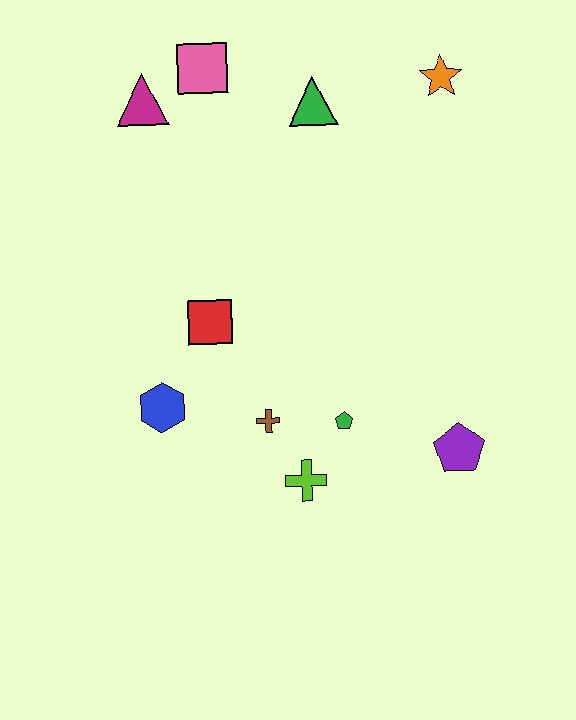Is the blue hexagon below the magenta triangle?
Yes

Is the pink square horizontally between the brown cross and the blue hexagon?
Yes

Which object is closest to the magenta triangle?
The pink square is closest to the magenta triangle.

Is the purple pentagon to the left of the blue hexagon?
No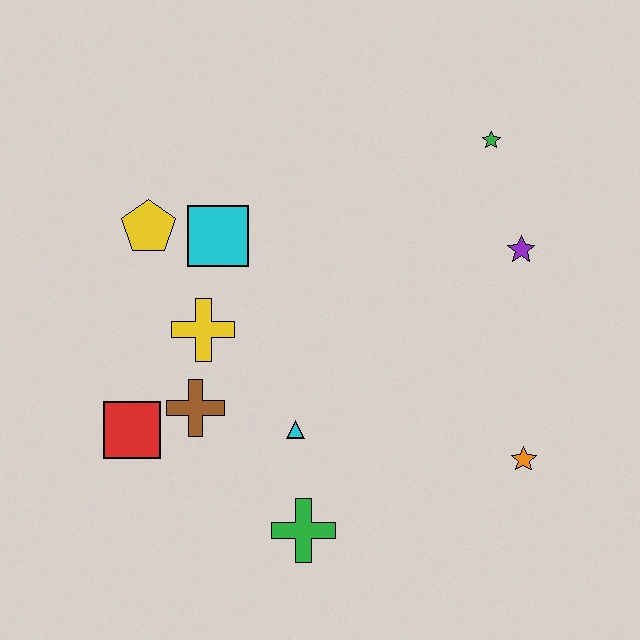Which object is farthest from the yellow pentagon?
The orange star is farthest from the yellow pentagon.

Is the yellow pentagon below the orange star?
No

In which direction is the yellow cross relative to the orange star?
The yellow cross is to the left of the orange star.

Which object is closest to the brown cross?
The red square is closest to the brown cross.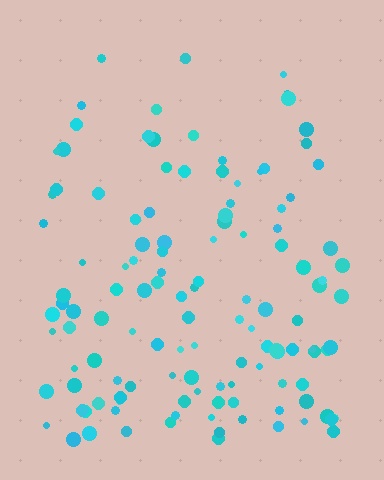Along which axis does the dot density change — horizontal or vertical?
Vertical.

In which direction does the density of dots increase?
From top to bottom, with the bottom side densest.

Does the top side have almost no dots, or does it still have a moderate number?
Still a moderate number, just noticeably fewer than the bottom.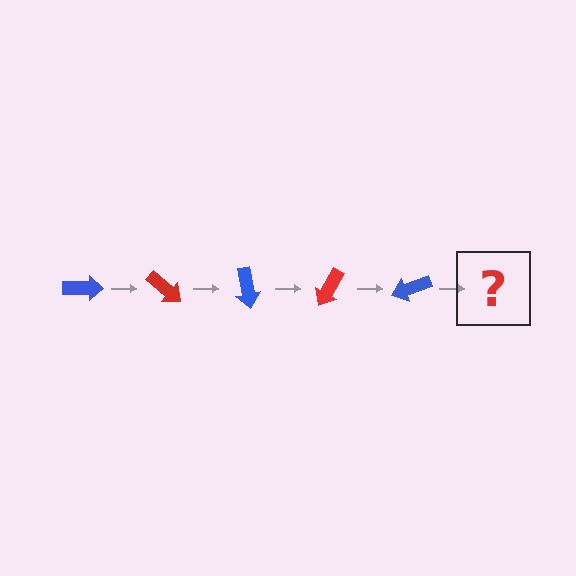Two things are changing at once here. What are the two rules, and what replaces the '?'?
The two rules are that it rotates 40 degrees each step and the color cycles through blue and red. The '?' should be a red arrow, rotated 200 degrees from the start.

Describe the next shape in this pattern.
It should be a red arrow, rotated 200 degrees from the start.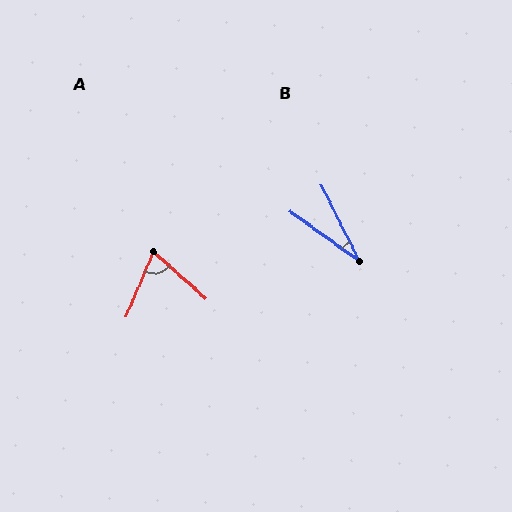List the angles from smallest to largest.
B (28°), A (71°).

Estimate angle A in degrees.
Approximately 71 degrees.